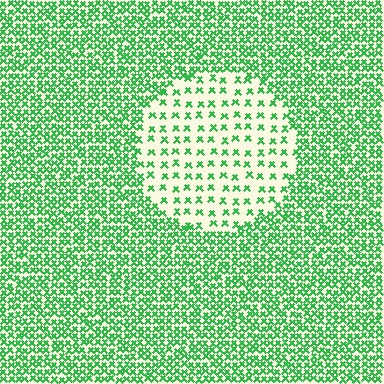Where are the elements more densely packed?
The elements are more densely packed outside the circle boundary.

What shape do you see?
I see a circle.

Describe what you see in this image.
The image contains small green elements arranged at two different densities. A circle-shaped region is visible where the elements are less densely packed than the surrounding area.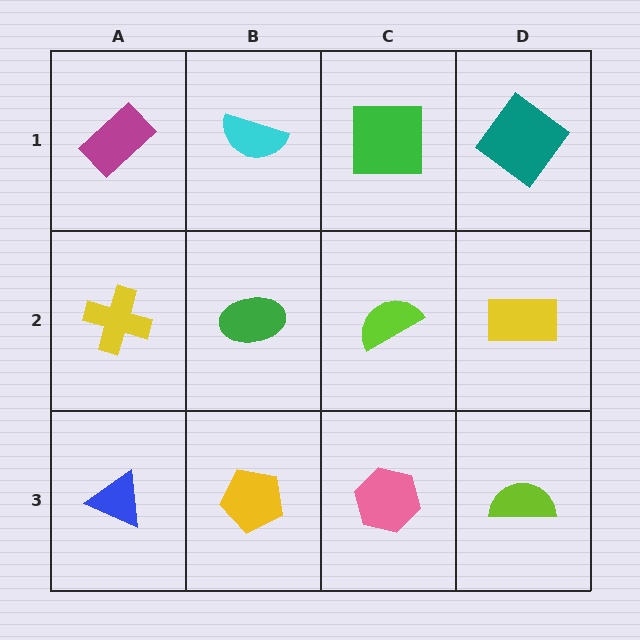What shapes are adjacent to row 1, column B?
A green ellipse (row 2, column B), a magenta rectangle (row 1, column A), a green square (row 1, column C).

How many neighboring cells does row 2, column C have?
4.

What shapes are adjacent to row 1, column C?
A lime semicircle (row 2, column C), a cyan semicircle (row 1, column B), a teal diamond (row 1, column D).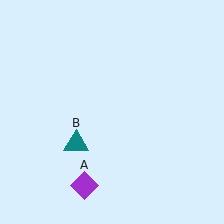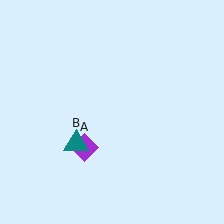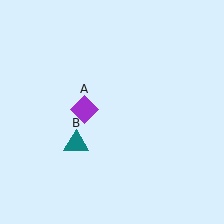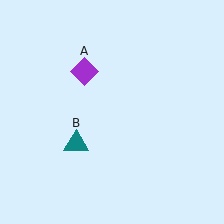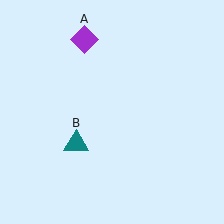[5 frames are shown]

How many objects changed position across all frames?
1 object changed position: purple diamond (object A).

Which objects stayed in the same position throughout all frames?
Teal triangle (object B) remained stationary.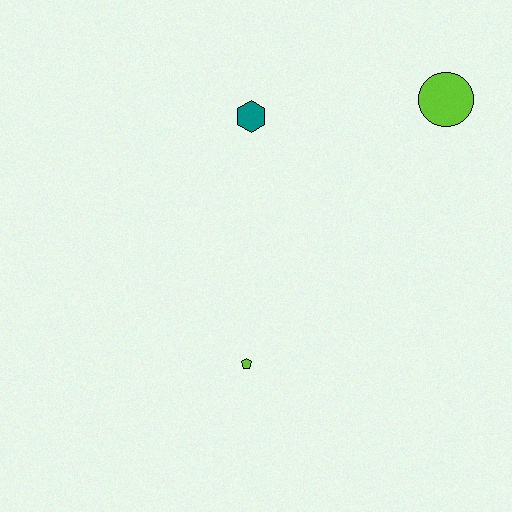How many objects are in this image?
There are 3 objects.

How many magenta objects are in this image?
There are no magenta objects.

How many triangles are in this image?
There are no triangles.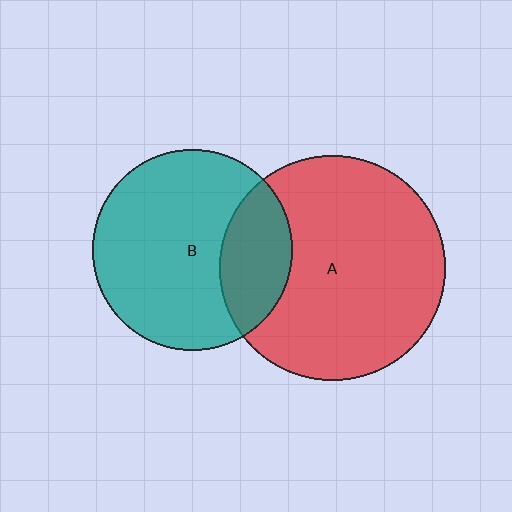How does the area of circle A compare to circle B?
Approximately 1.3 times.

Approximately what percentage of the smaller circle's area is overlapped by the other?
Approximately 25%.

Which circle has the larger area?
Circle A (red).